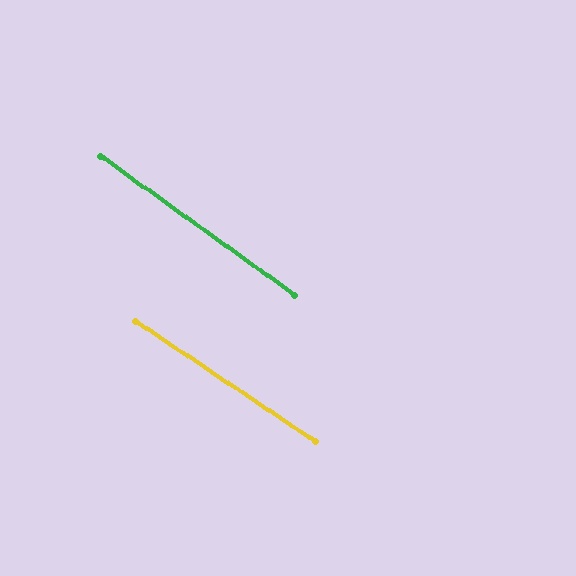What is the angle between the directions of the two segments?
Approximately 2 degrees.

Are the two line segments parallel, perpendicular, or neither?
Parallel — their directions differ by only 1.7°.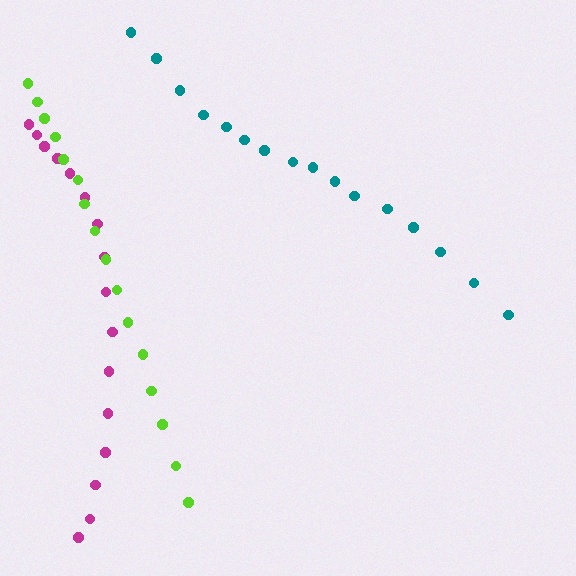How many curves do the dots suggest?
There are 3 distinct paths.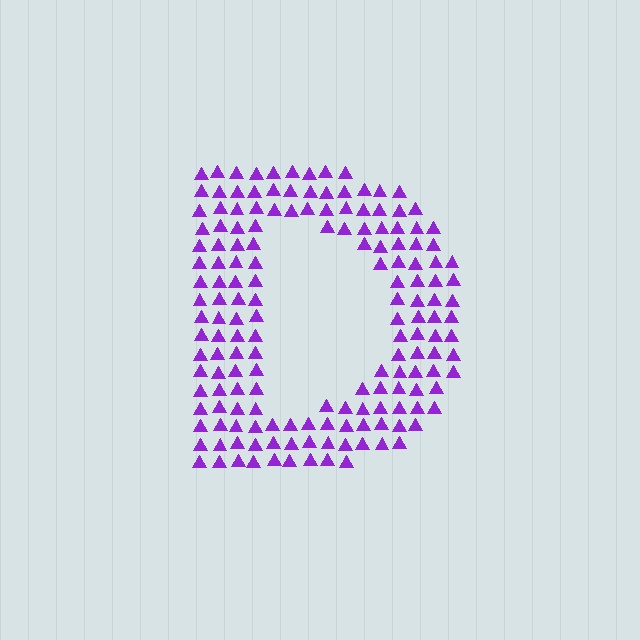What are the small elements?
The small elements are triangles.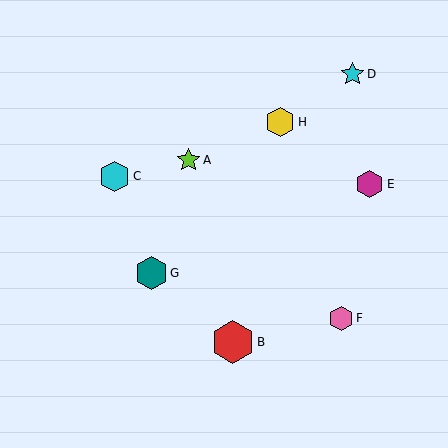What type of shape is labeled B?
Shape B is a red hexagon.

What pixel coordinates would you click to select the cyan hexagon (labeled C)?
Click at (114, 176) to select the cyan hexagon C.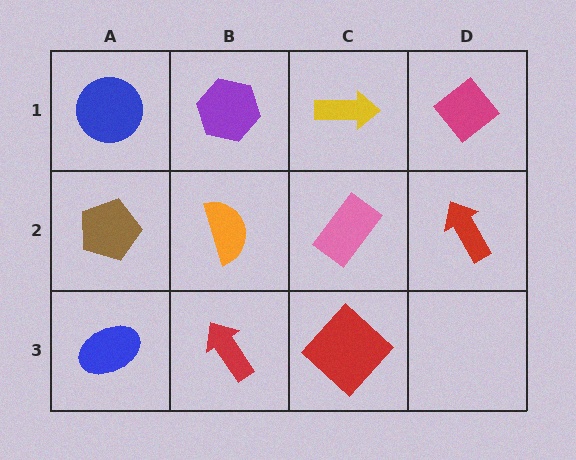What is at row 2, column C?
A pink rectangle.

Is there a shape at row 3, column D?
No, that cell is empty.